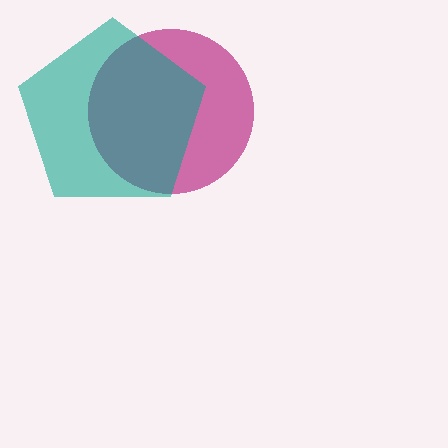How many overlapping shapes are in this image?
There are 2 overlapping shapes in the image.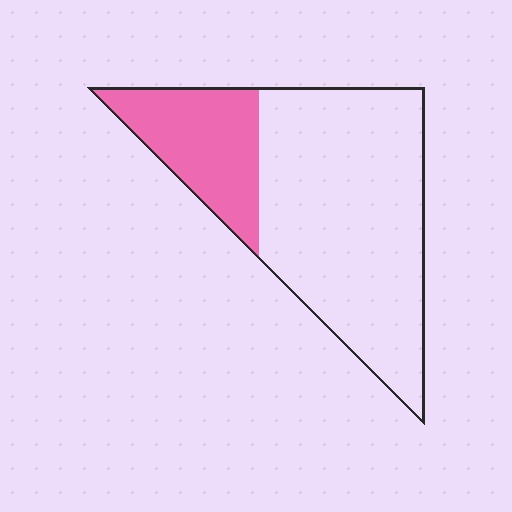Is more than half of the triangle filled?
No.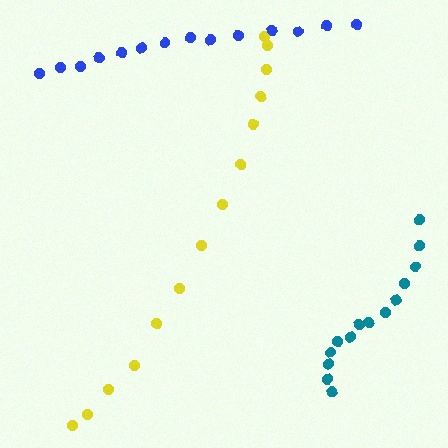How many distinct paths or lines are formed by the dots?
There are 3 distinct paths.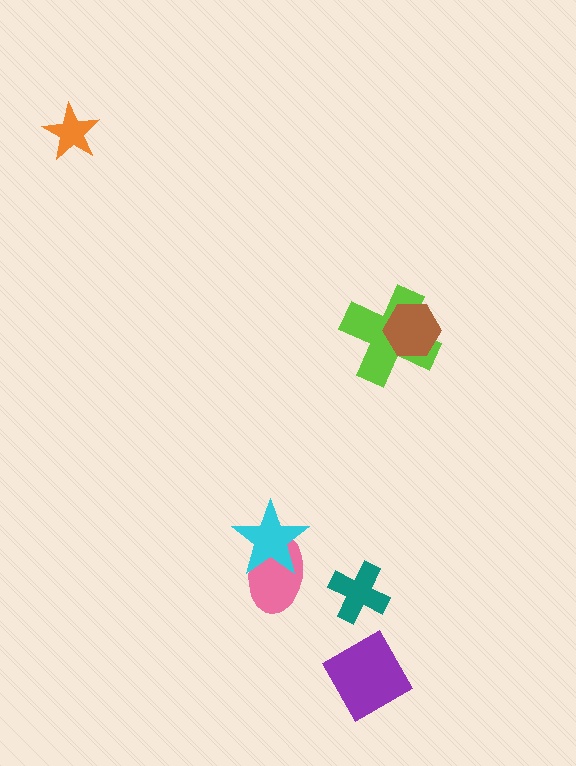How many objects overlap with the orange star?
0 objects overlap with the orange star.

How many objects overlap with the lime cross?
1 object overlaps with the lime cross.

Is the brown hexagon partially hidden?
No, no other shape covers it.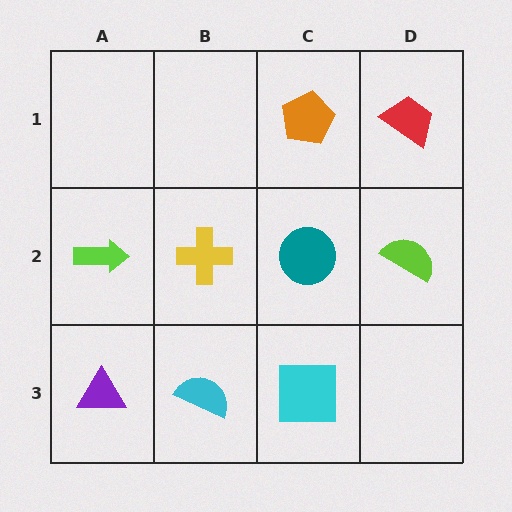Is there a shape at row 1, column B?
No, that cell is empty.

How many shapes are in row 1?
2 shapes.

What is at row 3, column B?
A cyan semicircle.